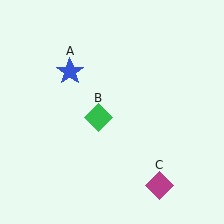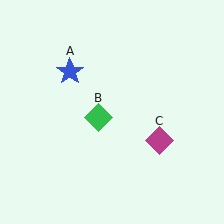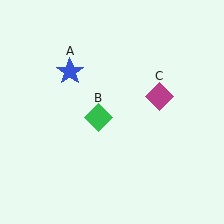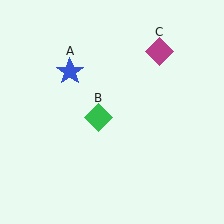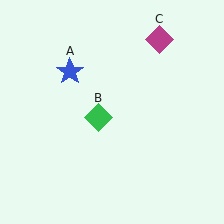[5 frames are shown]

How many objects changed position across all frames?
1 object changed position: magenta diamond (object C).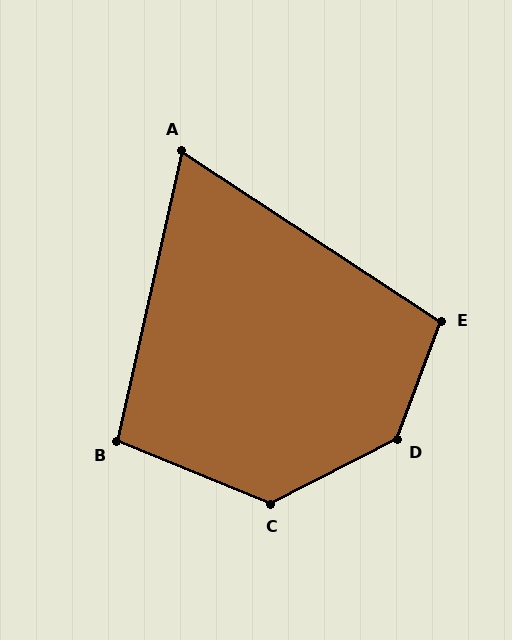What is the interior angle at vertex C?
Approximately 131 degrees (obtuse).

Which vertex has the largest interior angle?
D, at approximately 137 degrees.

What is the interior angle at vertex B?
Approximately 100 degrees (obtuse).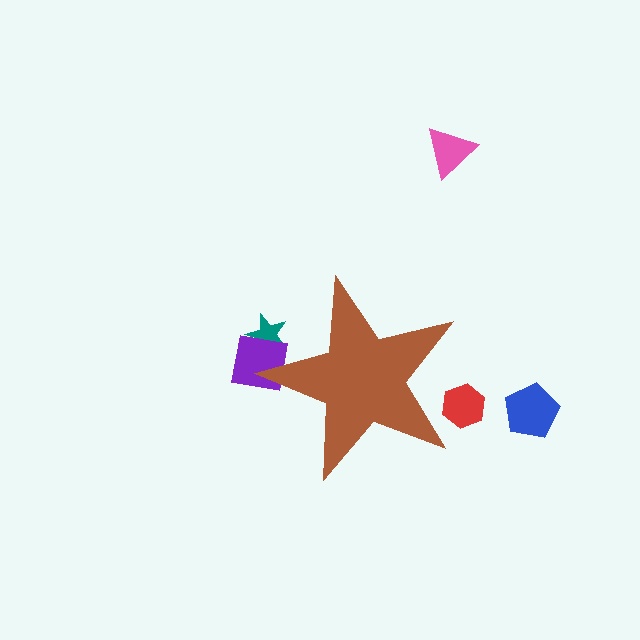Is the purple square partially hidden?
Yes, the purple square is partially hidden behind the brown star.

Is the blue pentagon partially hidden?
No, the blue pentagon is fully visible.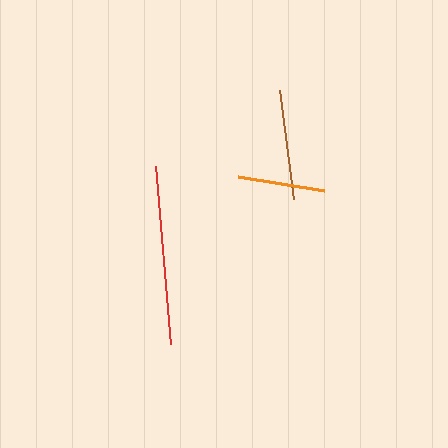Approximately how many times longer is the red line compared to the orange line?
The red line is approximately 2.1 times the length of the orange line.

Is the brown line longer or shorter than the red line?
The red line is longer than the brown line.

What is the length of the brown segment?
The brown segment is approximately 110 pixels long.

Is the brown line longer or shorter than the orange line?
The brown line is longer than the orange line.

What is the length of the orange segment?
The orange segment is approximately 87 pixels long.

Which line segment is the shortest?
The orange line is the shortest at approximately 87 pixels.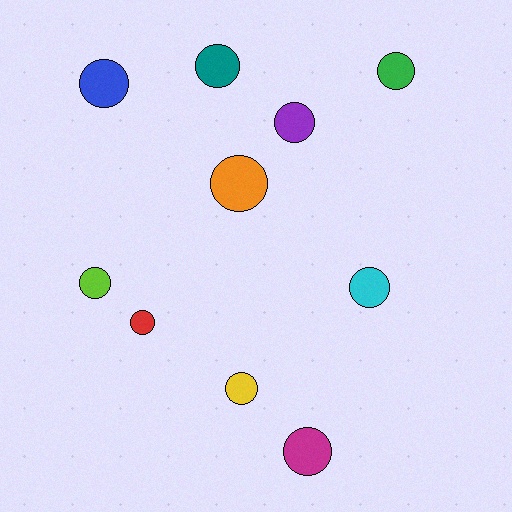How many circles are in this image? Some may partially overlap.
There are 10 circles.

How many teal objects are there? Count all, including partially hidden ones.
There is 1 teal object.